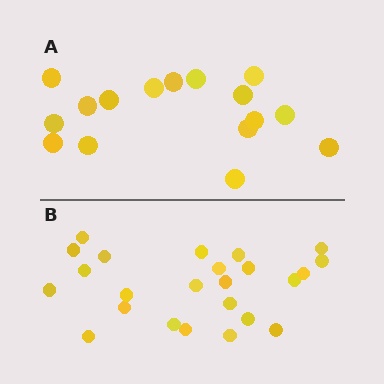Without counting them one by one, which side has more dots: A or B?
Region B (the bottom region) has more dots.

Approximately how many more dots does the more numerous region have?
Region B has roughly 8 or so more dots than region A.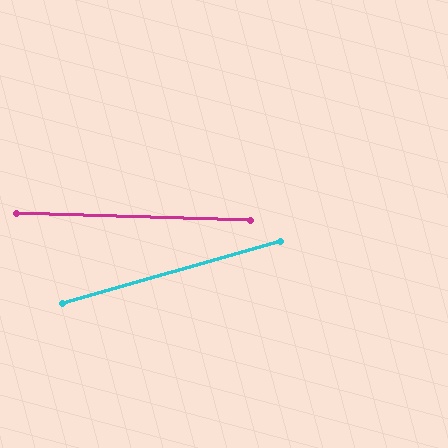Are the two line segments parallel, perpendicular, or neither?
Neither parallel nor perpendicular — they differ by about 17°.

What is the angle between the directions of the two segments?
Approximately 17 degrees.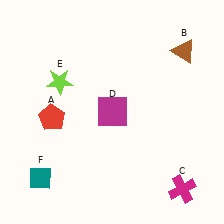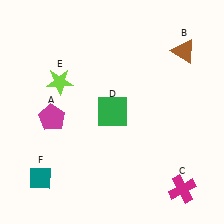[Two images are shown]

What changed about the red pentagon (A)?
In Image 1, A is red. In Image 2, it changed to magenta.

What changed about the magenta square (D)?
In Image 1, D is magenta. In Image 2, it changed to green.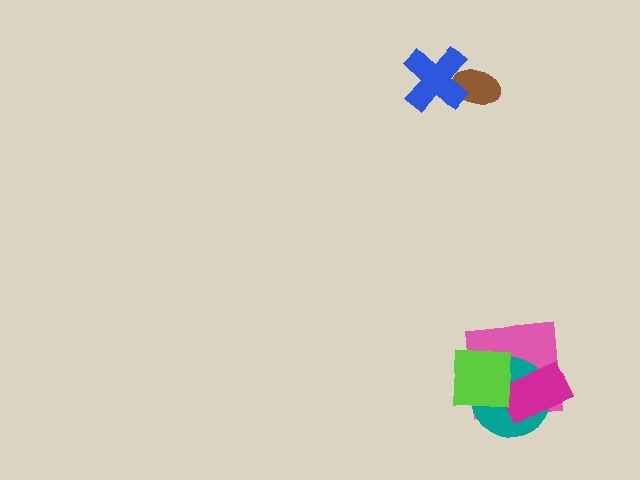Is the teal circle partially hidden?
Yes, it is partially covered by another shape.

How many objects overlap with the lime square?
2 objects overlap with the lime square.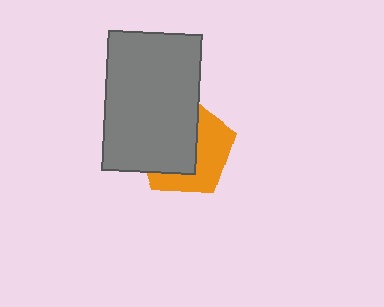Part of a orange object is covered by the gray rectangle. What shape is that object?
It is a pentagon.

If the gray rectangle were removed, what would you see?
You would see the complete orange pentagon.